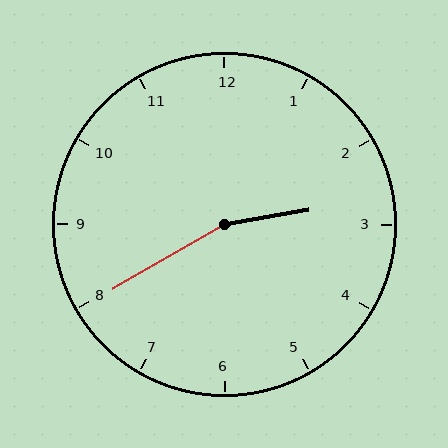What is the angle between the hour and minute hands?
Approximately 160 degrees.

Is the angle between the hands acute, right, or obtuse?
It is obtuse.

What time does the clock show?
2:40.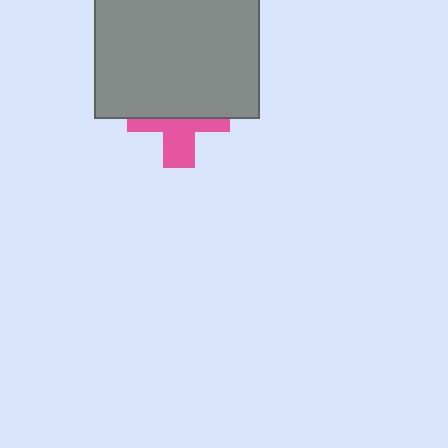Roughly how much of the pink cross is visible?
A small part of it is visible (roughly 44%).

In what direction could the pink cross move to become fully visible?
The pink cross could move down. That would shift it out from behind the gray rectangle entirely.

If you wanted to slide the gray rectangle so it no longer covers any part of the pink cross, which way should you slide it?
Slide it up — that is the most direct way to separate the two shapes.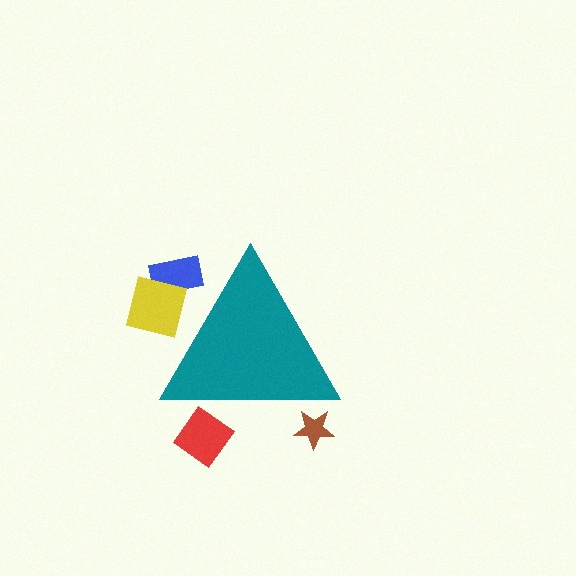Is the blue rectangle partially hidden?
Yes, the blue rectangle is partially hidden behind the teal triangle.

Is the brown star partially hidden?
Yes, the brown star is partially hidden behind the teal triangle.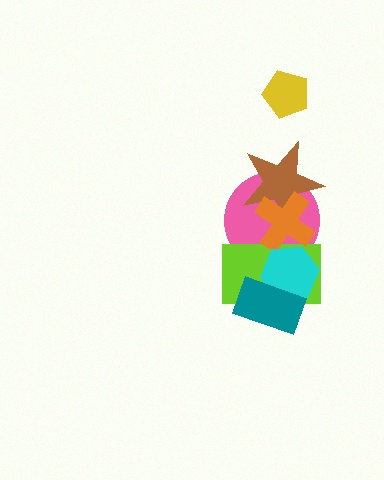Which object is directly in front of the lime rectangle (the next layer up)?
The orange cross is directly in front of the lime rectangle.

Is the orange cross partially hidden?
Yes, it is partially covered by another shape.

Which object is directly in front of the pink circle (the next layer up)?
The brown star is directly in front of the pink circle.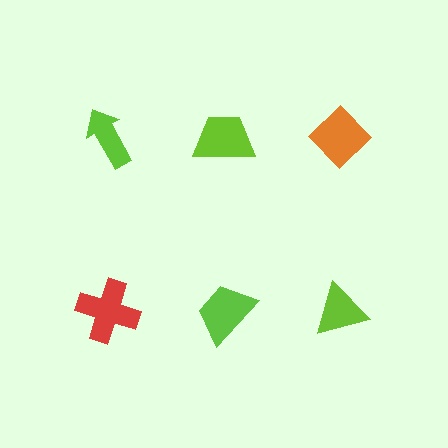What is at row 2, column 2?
A lime trapezoid.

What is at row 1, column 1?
A lime arrow.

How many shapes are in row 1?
3 shapes.